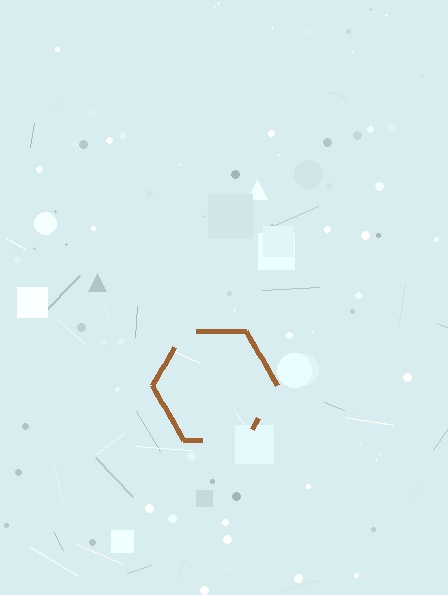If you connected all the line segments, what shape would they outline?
They would outline a hexagon.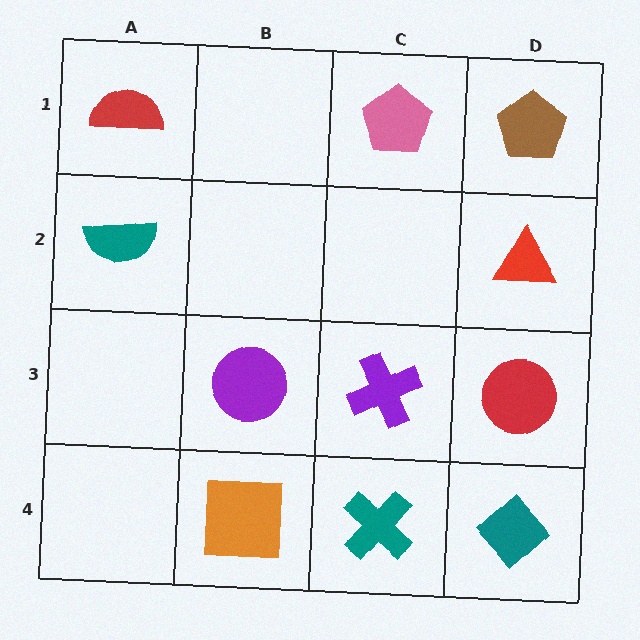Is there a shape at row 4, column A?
No, that cell is empty.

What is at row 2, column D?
A red triangle.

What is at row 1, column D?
A brown pentagon.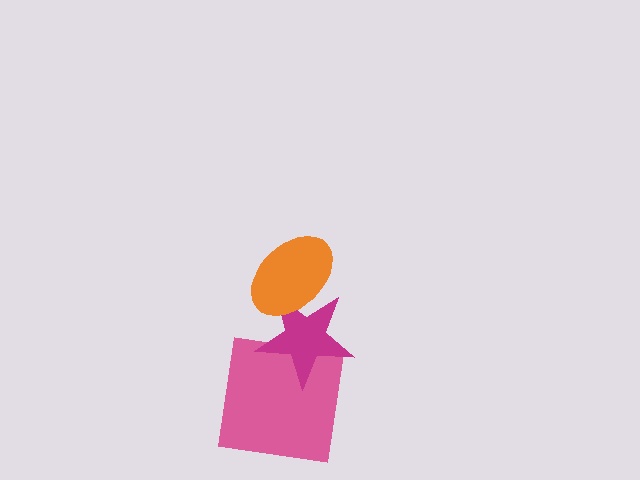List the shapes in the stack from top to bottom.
From top to bottom: the orange ellipse, the magenta star, the pink square.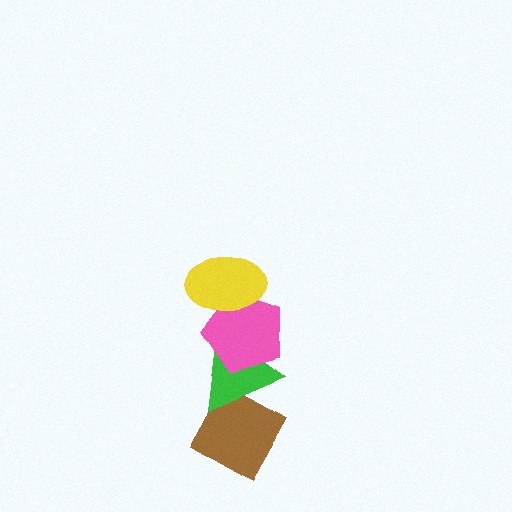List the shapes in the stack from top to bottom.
From top to bottom: the yellow ellipse, the pink pentagon, the green triangle, the brown diamond.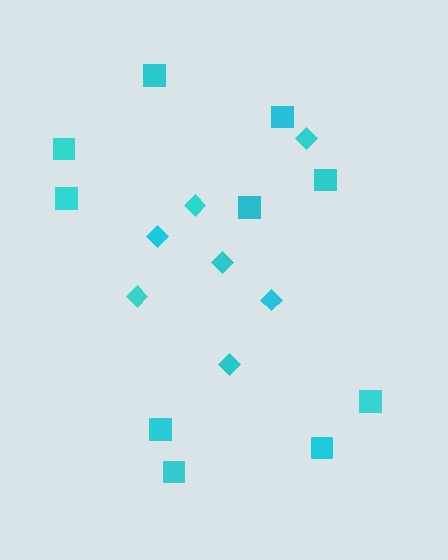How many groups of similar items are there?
There are 2 groups: one group of diamonds (7) and one group of squares (10).